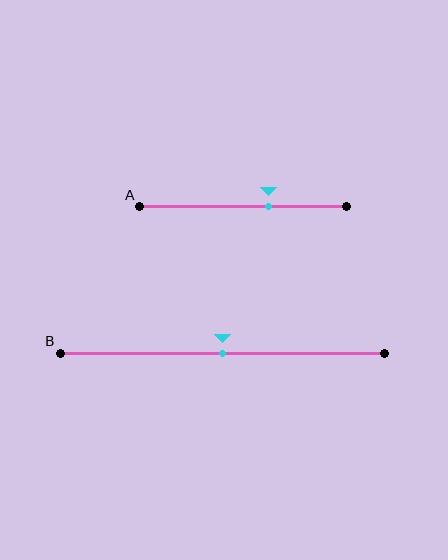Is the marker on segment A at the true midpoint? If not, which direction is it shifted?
No, the marker on segment A is shifted to the right by about 12% of the segment length.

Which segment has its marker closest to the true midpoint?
Segment B has its marker closest to the true midpoint.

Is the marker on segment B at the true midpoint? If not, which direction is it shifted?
Yes, the marker on segment B is at the true midpoint.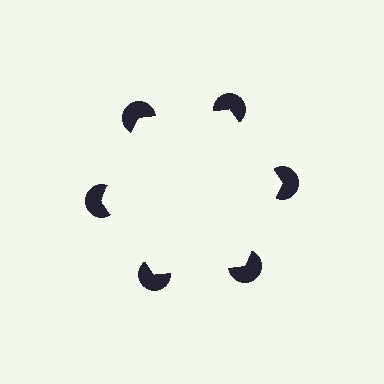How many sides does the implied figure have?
6 sides.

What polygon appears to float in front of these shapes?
An illusory hexagon — its edges are inferred from the aligned wedge cuts in the pac-man discs, not physically drawn.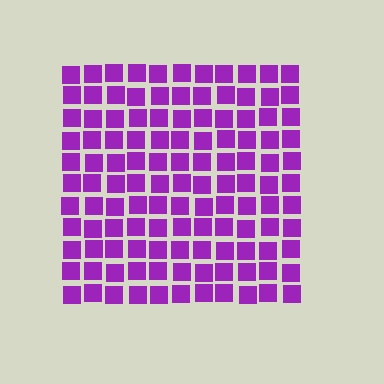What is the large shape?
The large shape is a square.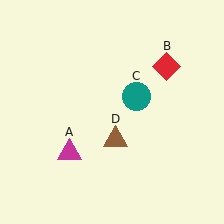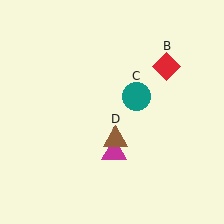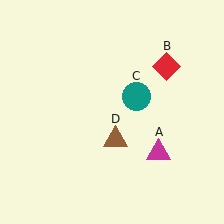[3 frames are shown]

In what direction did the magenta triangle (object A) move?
The magenta triangle (object A) moved right.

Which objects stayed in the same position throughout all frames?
Red diamond (object B) and teal circle (object C) and brown triangle (object D) remained stationary.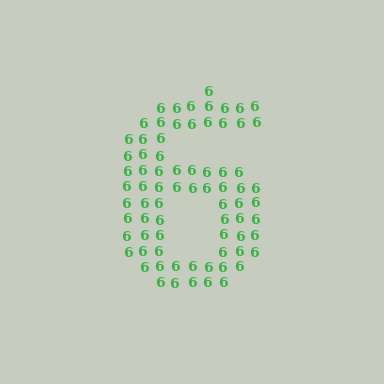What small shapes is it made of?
It is made of small digit 6's.